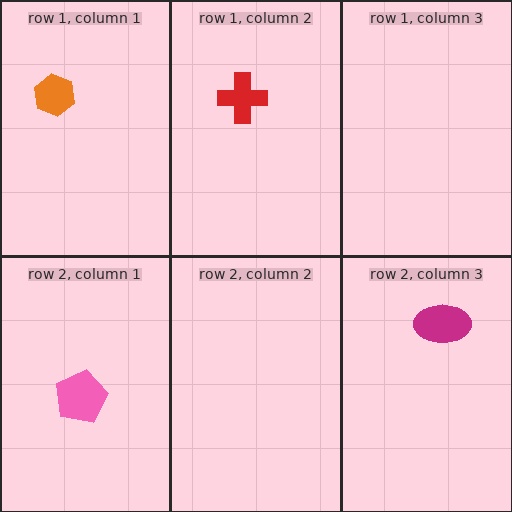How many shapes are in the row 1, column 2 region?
1.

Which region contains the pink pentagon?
The row 2, column 1 region.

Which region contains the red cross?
The row 1, column 2 region.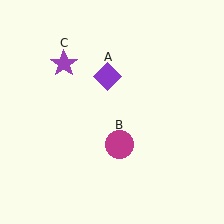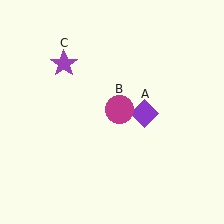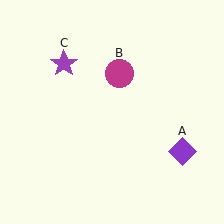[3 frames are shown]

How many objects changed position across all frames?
2 objects changed position: purple diamond (object A), magenta circle (object B).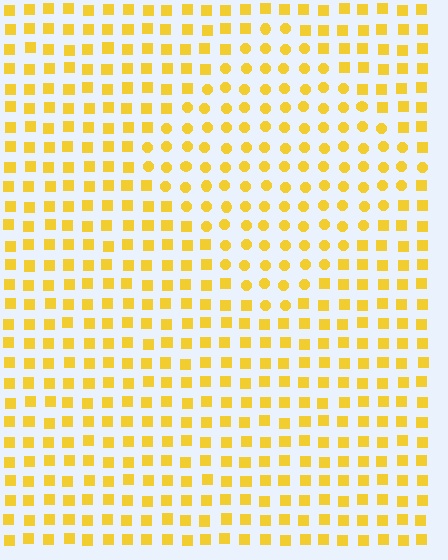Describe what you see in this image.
The image is filled with small yellow elements arranged in a uniform grid. A diamond-shaped region contains circles, while the surrounding area contains squares. The boundary is defined purely by the change in element shape.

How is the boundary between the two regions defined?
The boundary is defined by a change in element shape: circles inside vs. squares outside. All elements share the same color and spacing.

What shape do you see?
I see a diamond.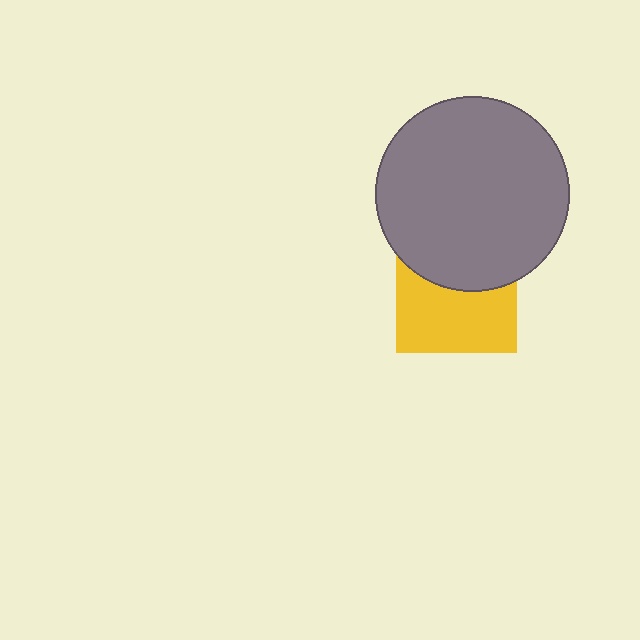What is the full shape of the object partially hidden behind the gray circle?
The partially hidden object is a yellow square.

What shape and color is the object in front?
The object in front is a gray circle.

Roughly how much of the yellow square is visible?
About half of it is visible (roughly 58%).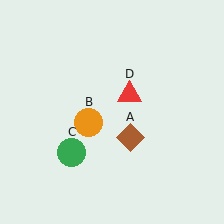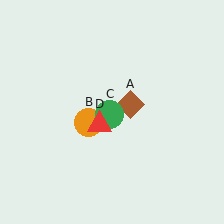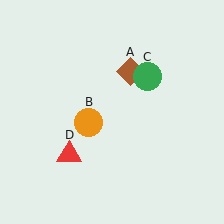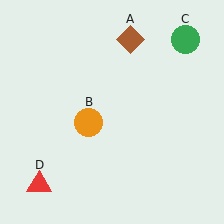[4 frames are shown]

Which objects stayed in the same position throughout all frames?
Orange circle (object B) remained stationary.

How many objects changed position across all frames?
3 objects changed position: brown diamond (object A), green circle (object C), red triangle (object D).